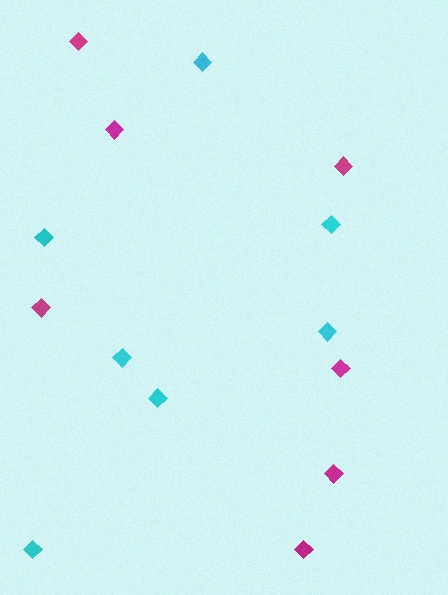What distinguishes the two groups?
There are 2 groups: one group of magenta diamonds (7) and one group of cyan diamonds (7).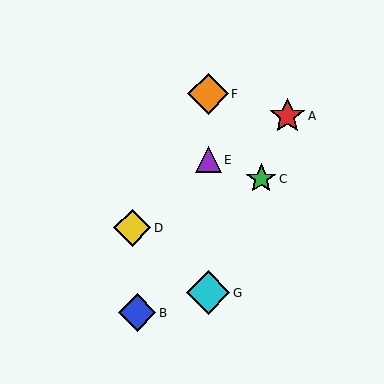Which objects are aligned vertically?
Objects E, F, G are aligned vertically.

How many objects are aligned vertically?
3 objects (E, F, G) are aligned vertically.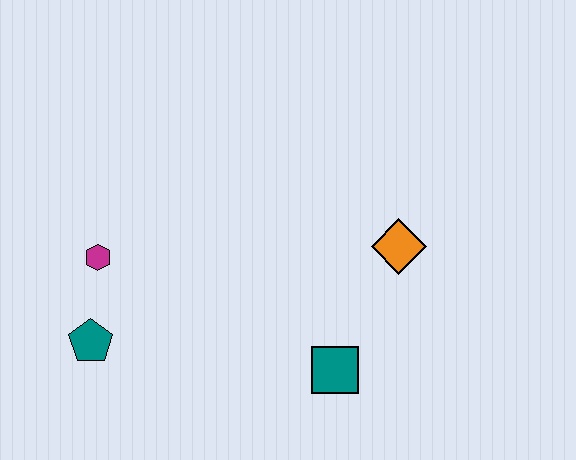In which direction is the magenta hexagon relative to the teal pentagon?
The magenta hexagon is above the teal pentagon.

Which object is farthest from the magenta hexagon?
The orange diamond is farthest from the magenta hexagon.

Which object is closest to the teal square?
The orange diamond is closest to the teal square.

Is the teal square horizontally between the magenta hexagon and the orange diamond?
Yes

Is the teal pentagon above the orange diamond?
No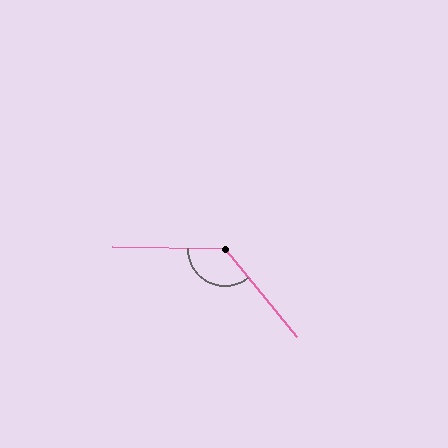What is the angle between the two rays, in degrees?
Approximately 130 degrees.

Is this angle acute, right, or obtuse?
It is obtuse.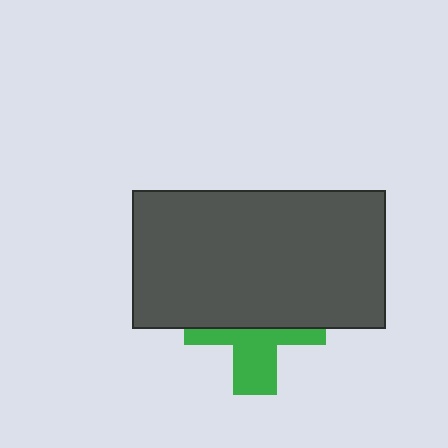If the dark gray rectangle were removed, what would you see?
You would see the complete green cross.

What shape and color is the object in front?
The object in front is a dark gray rectangle.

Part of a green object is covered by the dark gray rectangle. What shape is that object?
It is a cross.